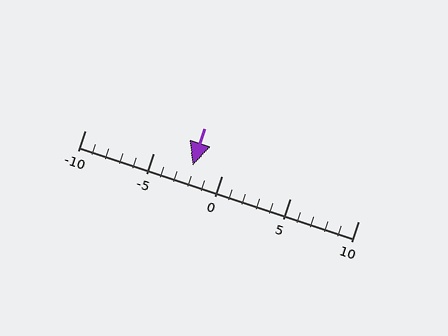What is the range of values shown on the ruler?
The ruler shows values from -10 to 10.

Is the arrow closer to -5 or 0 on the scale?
The arrow is closer to 0.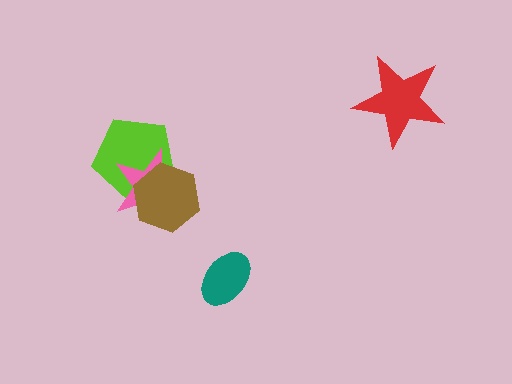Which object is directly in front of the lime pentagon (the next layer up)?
The pink star is directly in front of the lime pentagon.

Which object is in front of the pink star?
The brown hexagon is in front of the pink star.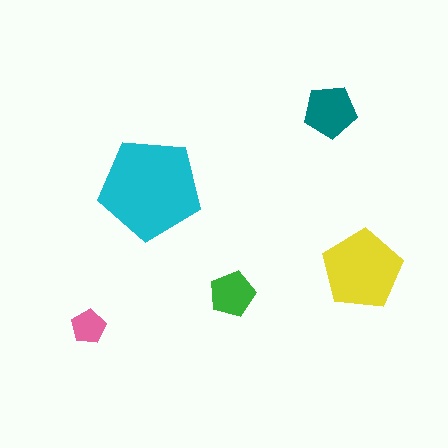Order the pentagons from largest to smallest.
the cyan one, the yellow one, the teal one, the green one, the pink one.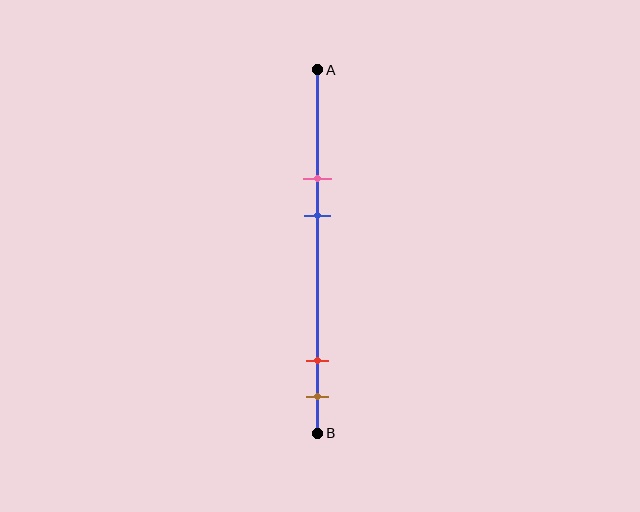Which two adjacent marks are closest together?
The red and brown marks are the closest adjacent pair.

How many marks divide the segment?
There are 4 marks dividing the segment.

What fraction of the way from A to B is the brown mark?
The brown mark is approximately 90% (0.9) of the way from A to B.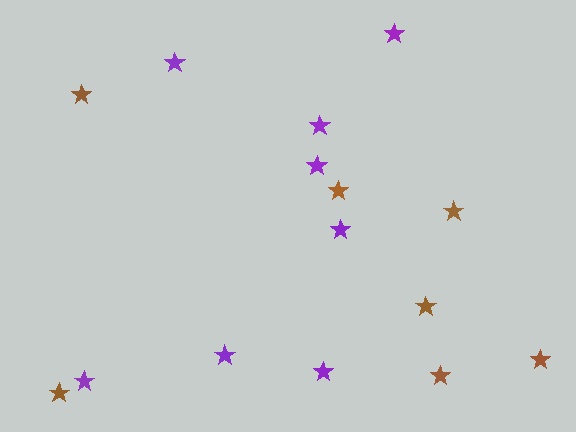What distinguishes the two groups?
There are 2 groups: one group of purple stars (8) and one group of brown stars (7).